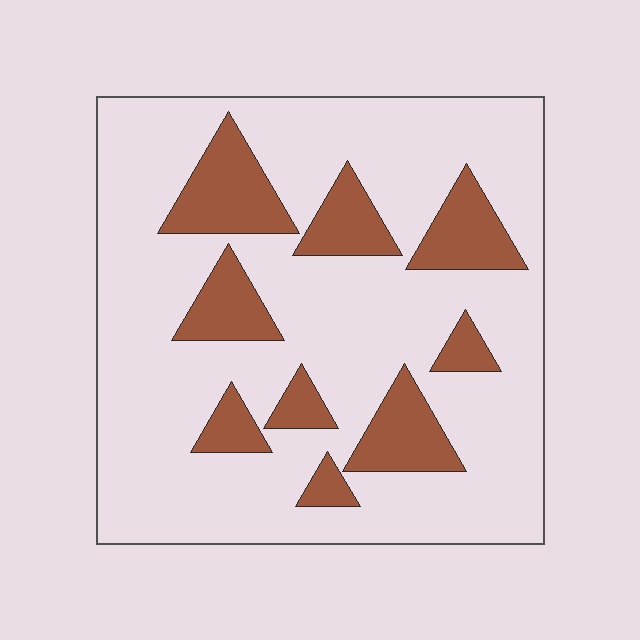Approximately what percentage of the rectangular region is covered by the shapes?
Approximately 20%.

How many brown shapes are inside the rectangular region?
9.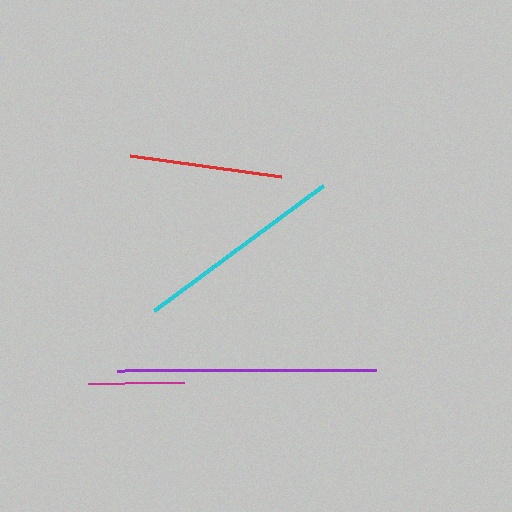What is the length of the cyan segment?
The cyan segment is approximately 211 pixels long.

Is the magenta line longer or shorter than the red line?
The red line is longer than the magenta line.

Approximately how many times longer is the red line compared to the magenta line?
The red line is approximately 1.6 times the length of the magenta line.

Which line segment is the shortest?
The magenta line is the shortest at approximately 97 pixels.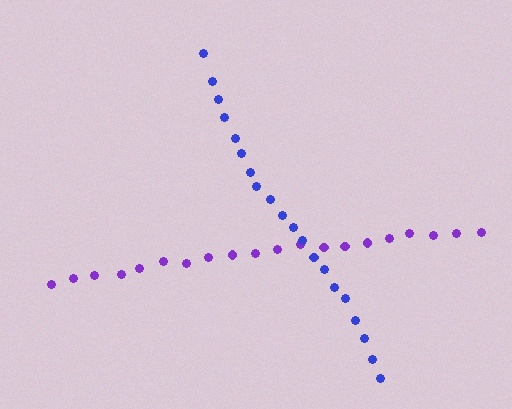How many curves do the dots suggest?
There are 2 distinct paths.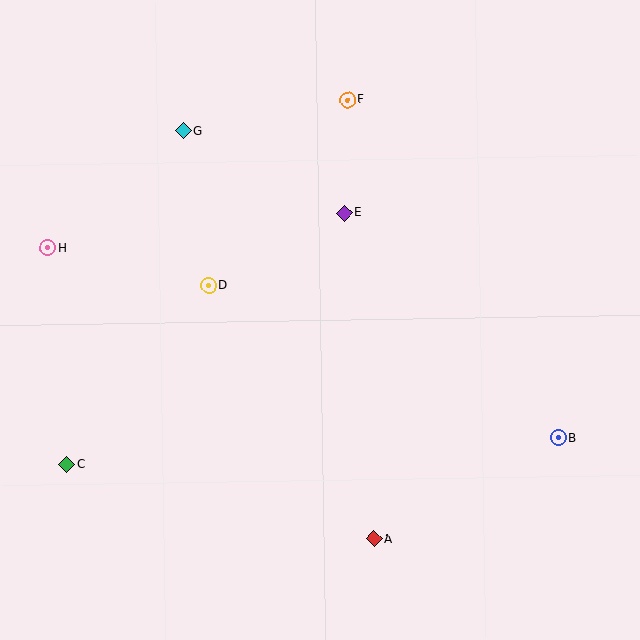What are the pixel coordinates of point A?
Point A is at (374, 539).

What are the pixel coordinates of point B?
Point B is at (558, 438).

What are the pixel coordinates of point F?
Point F is at (348, 100).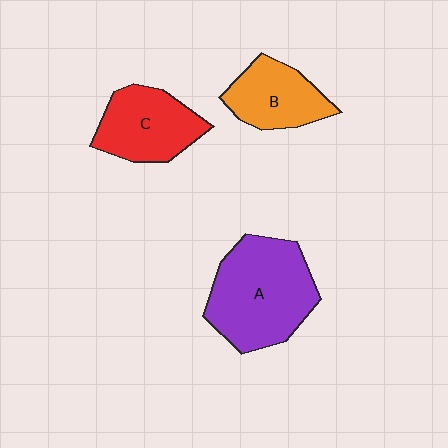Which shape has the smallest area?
Shape B (orange).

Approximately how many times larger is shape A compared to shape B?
Approximately 1.8 times.